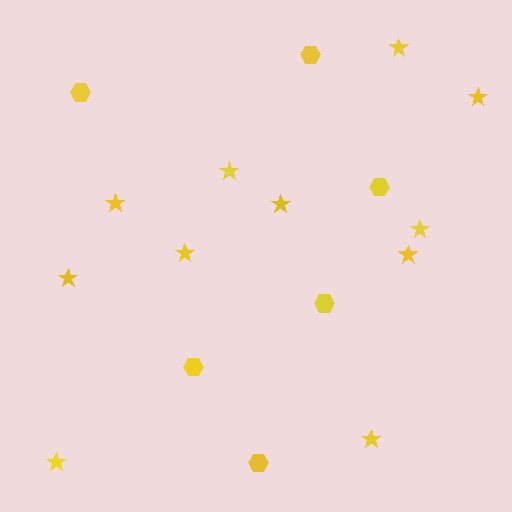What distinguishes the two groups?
There are 2 groups: one group of hexagons (6) and one group of stars (11).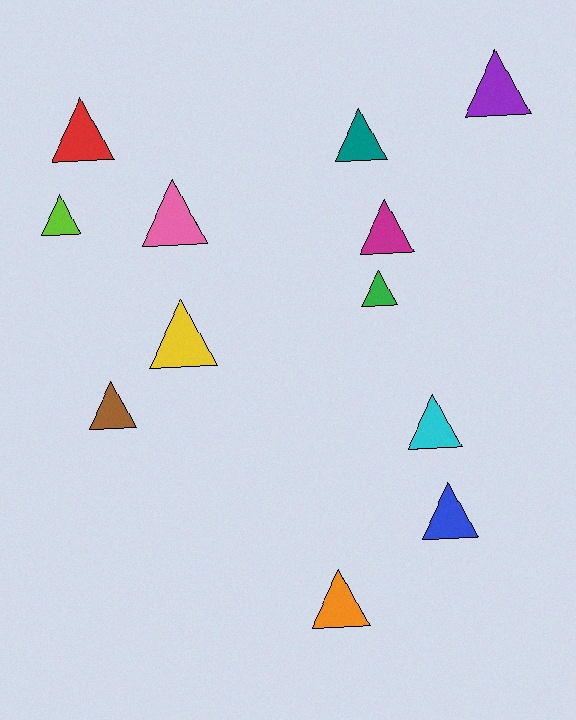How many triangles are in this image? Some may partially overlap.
There are 12 triangles.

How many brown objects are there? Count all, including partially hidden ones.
There is 1 brown object.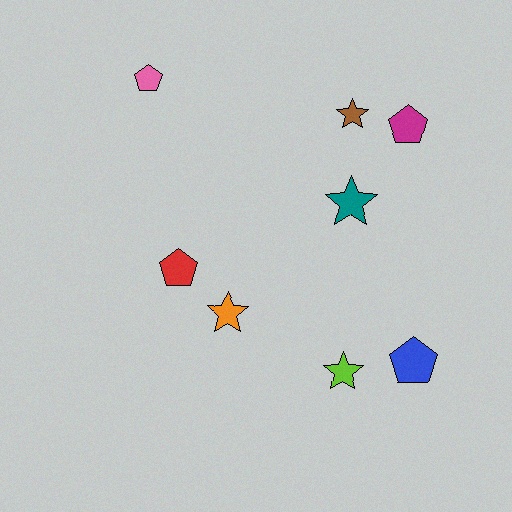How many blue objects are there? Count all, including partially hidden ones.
There is 1 blue object.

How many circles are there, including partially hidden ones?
There are no circles.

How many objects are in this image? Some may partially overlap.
There are 8 objects.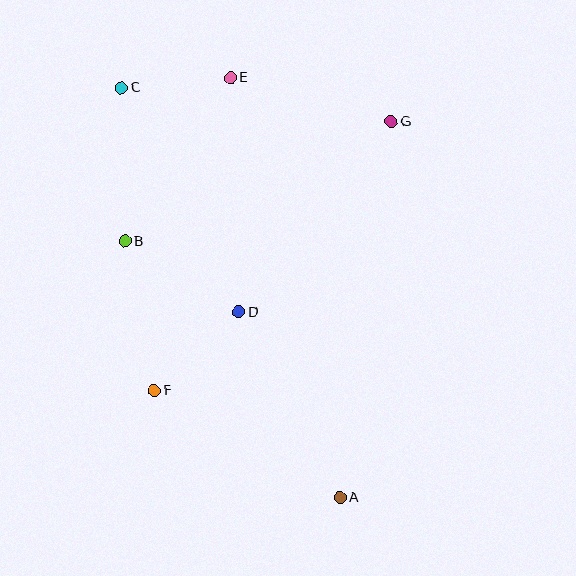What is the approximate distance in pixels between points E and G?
The distance between E and G is approximately 167 pixels.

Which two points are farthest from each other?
Points A and C are farthest from each other.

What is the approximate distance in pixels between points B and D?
The distance between B and D is approximately 134 pixels.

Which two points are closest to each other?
Points C and E are closest to each other.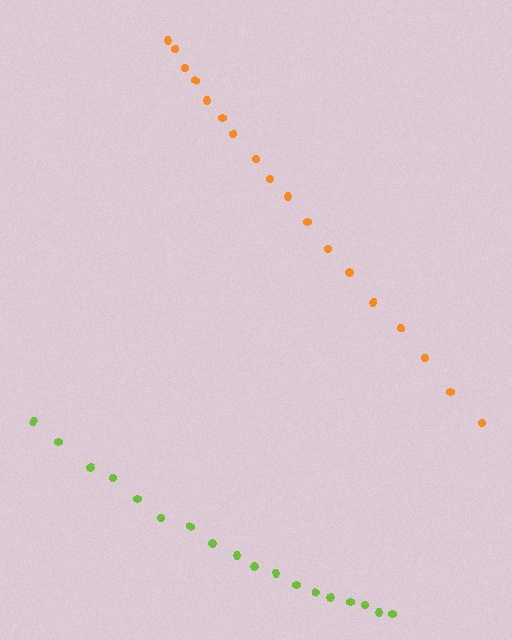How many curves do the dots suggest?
There are 2 distinct paths.